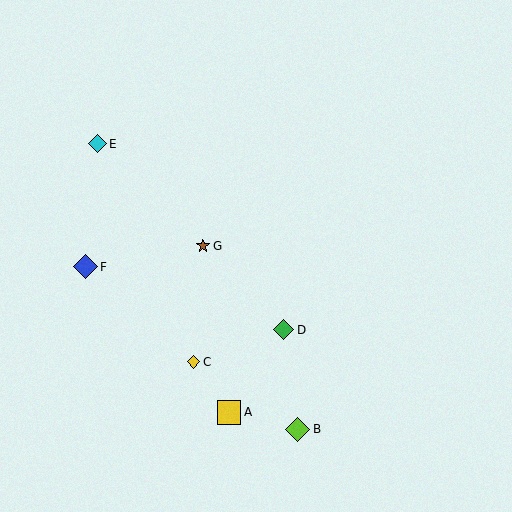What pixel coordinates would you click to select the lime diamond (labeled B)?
Click at (298, 429) to select the lime diamond B.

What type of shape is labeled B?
Shape B is a lime diamond.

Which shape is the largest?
The lime diamond (labeled B) is the largest.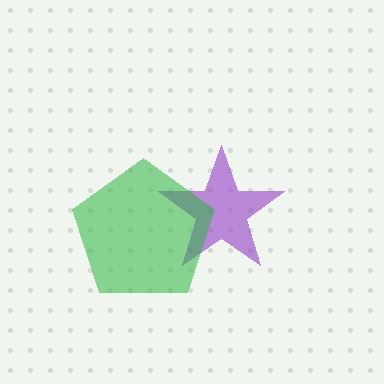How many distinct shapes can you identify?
There are 2 distinct shapes: a purple star, a green pentagon.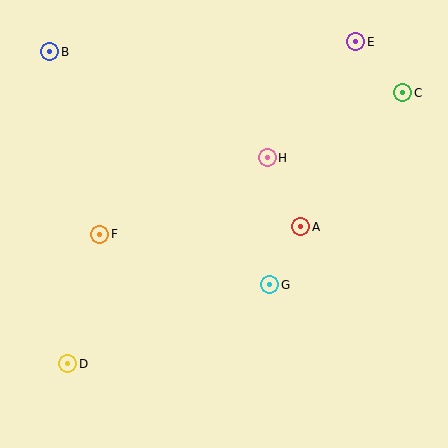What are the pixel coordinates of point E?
Point E is at (356, 42).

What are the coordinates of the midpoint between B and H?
The midpoint between B and H is at (158, 105).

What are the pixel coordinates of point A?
Point A is at (301, 227).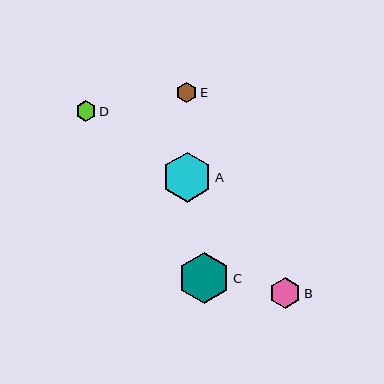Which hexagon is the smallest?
Hexagon E is the smallest with a size of approximately 20 pixels.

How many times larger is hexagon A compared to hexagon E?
Hexagon A is approximately 2.5 times the size of hexagon E.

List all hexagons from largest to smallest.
From largest to smallest: C, A, B, D, E.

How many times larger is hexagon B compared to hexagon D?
Hexagon B is approximately 1.5 times the size of hexagon D.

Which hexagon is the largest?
Hexagon C is the largest with a size of approximately 51 pixels.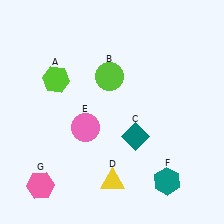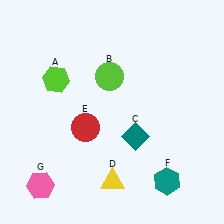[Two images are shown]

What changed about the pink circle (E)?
In Image 1, E is pink. In Image 2, it changed to red.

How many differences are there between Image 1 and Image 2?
There is 1 difference between the two images.